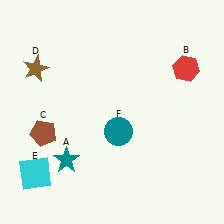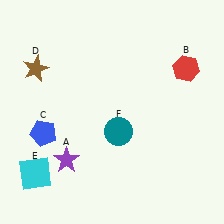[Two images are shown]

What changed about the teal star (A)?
In Image 1, A is teal. In Image 2, it changed to purple.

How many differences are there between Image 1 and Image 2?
There are 2 differences between the two images.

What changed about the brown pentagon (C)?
In Image 1, C is brown. In Image 2, it changed to blue.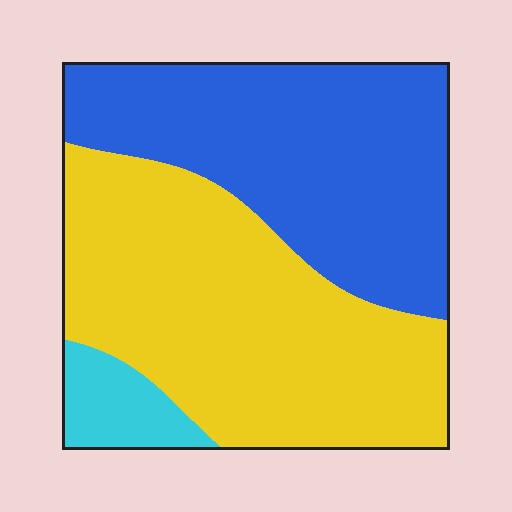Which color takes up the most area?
Yellow, at roughly 50%.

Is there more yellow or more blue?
Yellow.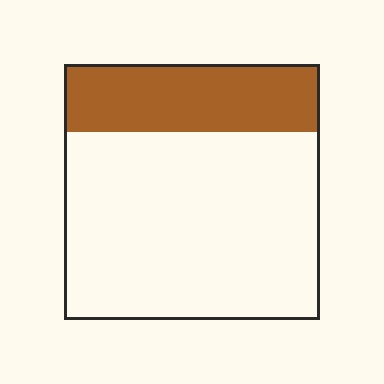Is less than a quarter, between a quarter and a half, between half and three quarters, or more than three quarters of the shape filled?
Between a quarter and a half.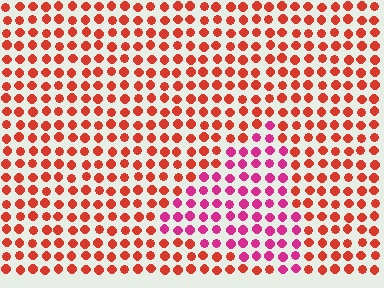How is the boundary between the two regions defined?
The boundary is defined purely by a slight shift in hue (about 41 degrees). Spacing, size, and orientation are identical on both sides.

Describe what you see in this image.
The image is filled with small red elements in a uniform arrangement. A triangle-shaped region is visible where the elements are tinted to a slightly different hue, forming a subtle color boundary.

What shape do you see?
I see a triangle.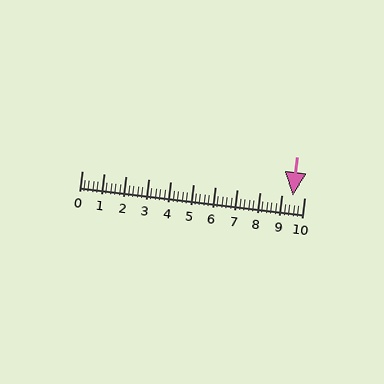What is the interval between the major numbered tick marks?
The major tick marks are spaced 1 units apart.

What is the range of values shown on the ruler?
The ruler shows values from 0 to 10.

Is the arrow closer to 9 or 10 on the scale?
The arrow is closer to 10.